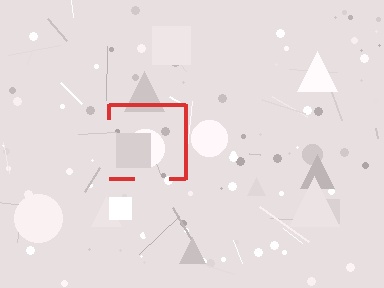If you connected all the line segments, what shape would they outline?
They would outline a square.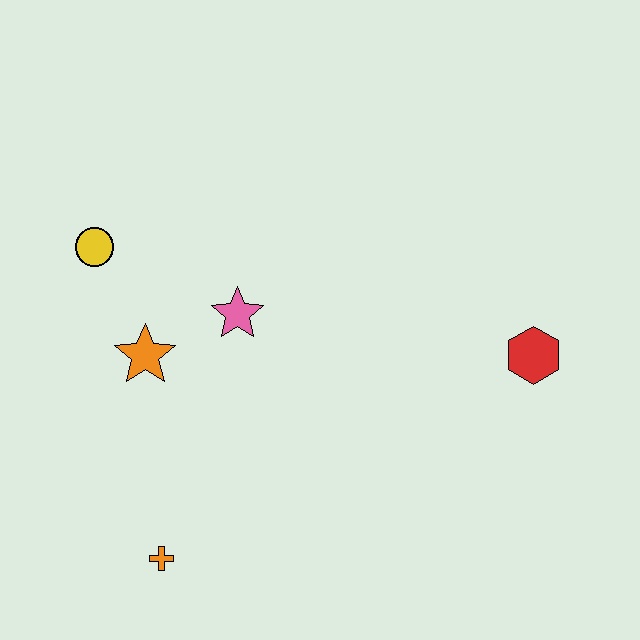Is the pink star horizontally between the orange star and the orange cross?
No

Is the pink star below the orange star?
No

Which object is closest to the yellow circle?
The orange star is closest to the yellow circle.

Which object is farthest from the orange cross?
The red hexagon is farthest from the orange cross.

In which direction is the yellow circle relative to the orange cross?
The yellow circle is above the orange cross.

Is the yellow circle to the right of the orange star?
No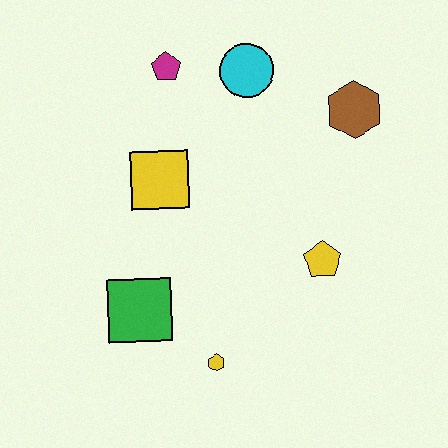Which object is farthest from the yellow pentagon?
The magenta pentagon is farthest from the yellow pentagon.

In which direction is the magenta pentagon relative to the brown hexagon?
The magenta pentagon is to the left of the brown hexagon.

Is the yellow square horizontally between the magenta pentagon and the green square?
Yes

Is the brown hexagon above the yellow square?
Yes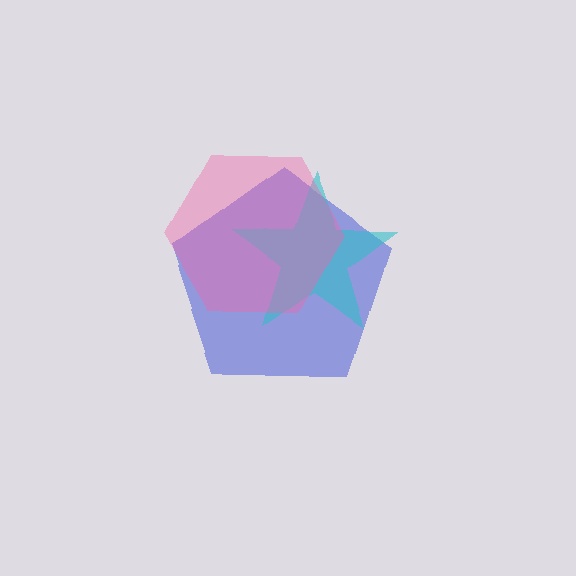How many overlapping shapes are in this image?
There are 3 overlapping shapes in the image.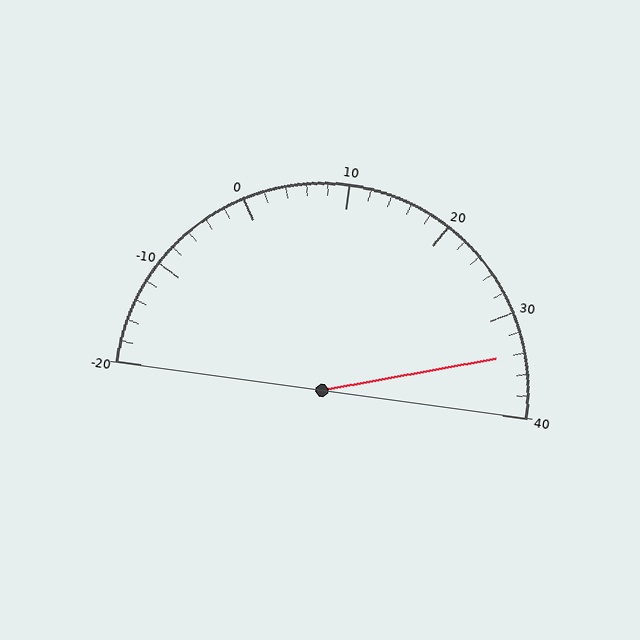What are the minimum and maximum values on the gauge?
The gauge ranges from -20 to 40.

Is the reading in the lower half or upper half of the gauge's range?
The reading is in the upper half of the range (-20 to 40).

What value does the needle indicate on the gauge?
The needle indicates approximately 34.